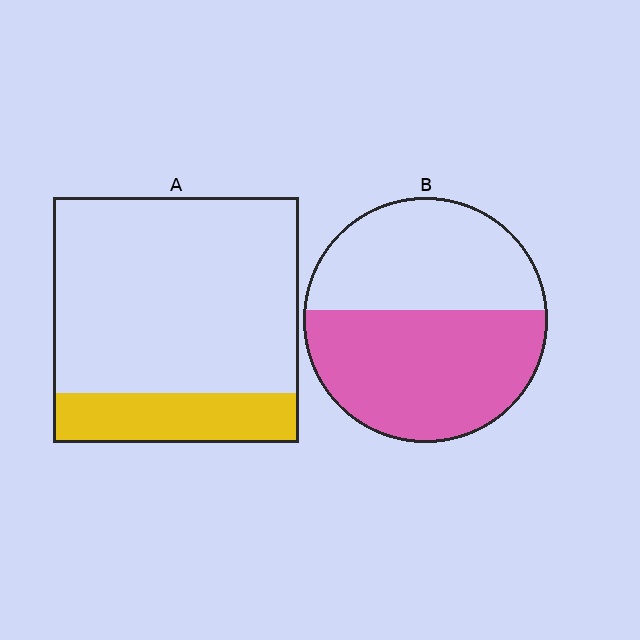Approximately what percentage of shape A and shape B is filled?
A is approximately 20% and B is approximately 55%.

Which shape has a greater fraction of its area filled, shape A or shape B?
Shape B.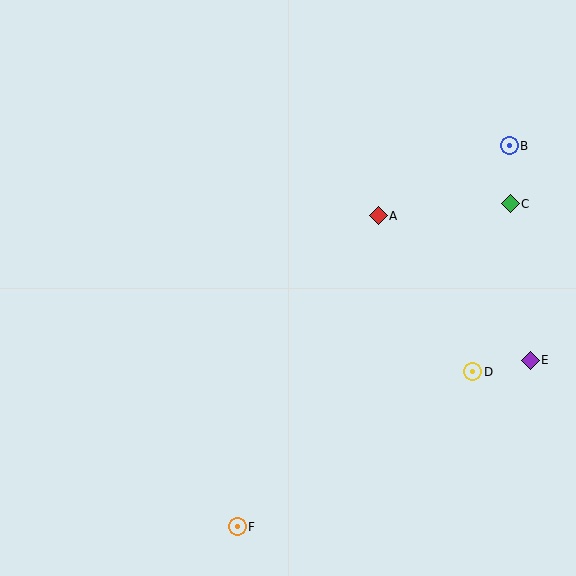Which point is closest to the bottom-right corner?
Point E is closest to the bottom-right corner.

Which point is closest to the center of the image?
Point A at (378, 216) is closest to the center.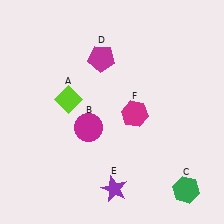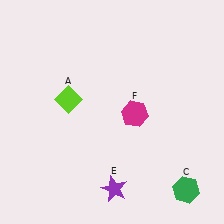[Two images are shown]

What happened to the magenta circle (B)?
The magenta circle (B) was removed in Image 2. It was in the bottom-left area of Image 1.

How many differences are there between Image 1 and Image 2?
There are 2 differences between the two images.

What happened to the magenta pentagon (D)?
The magenta pentagon (D) was removed in Image 2. It was in the top-left area of Image 1.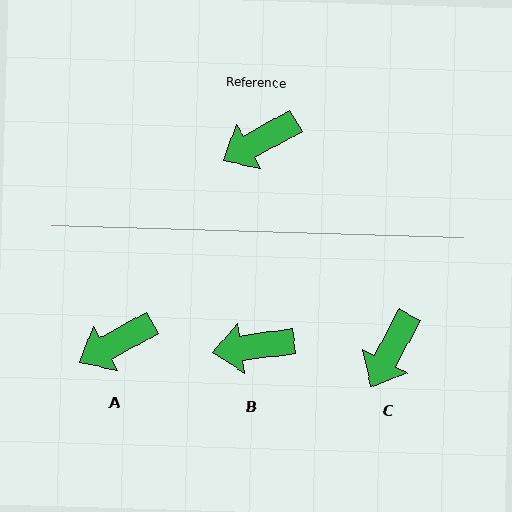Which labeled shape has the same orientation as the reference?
A.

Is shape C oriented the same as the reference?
No, it is off by about 34 degrees.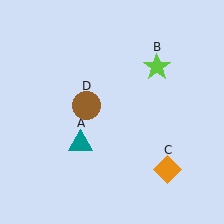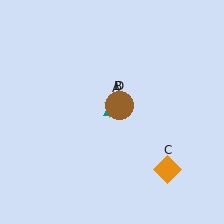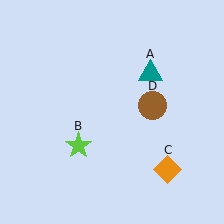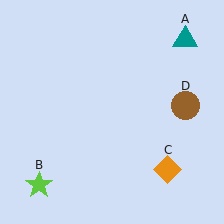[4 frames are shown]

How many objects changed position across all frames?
3 objects changed position: teal triangle (object A), lime star (object B), brown circle (object D).